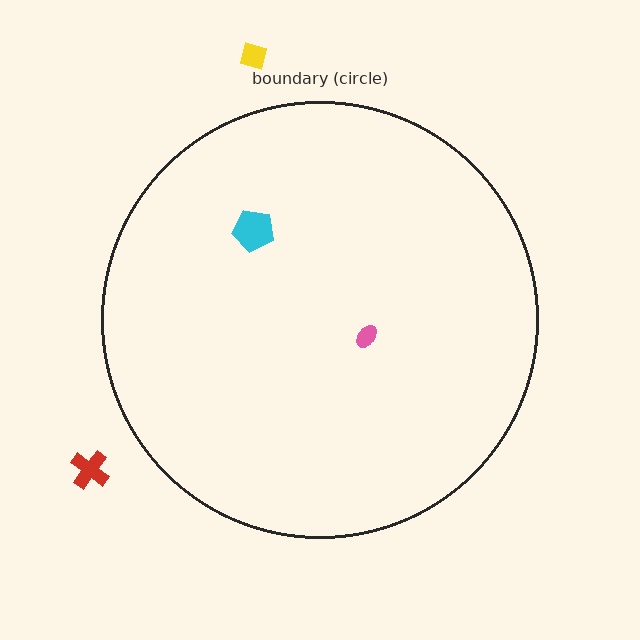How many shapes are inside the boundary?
2 inside, 2 outside.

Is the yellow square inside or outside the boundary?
Outside.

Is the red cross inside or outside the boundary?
Outside.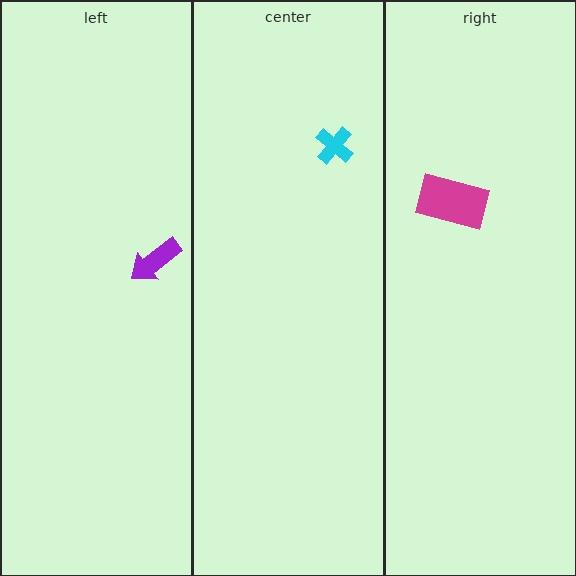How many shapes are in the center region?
1.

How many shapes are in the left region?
1.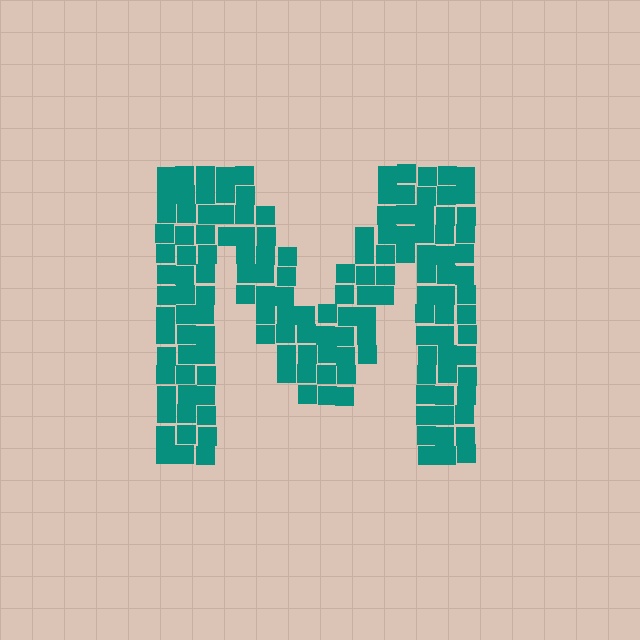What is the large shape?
The large shape is the letter M.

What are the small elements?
The small elements are squares.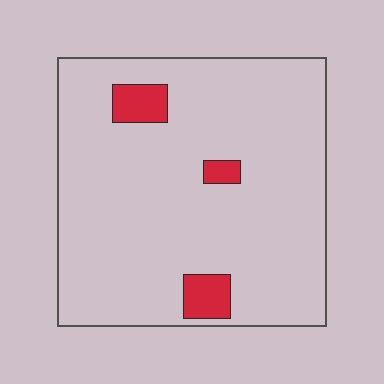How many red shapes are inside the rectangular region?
3.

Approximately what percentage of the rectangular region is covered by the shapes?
Approximately 5%.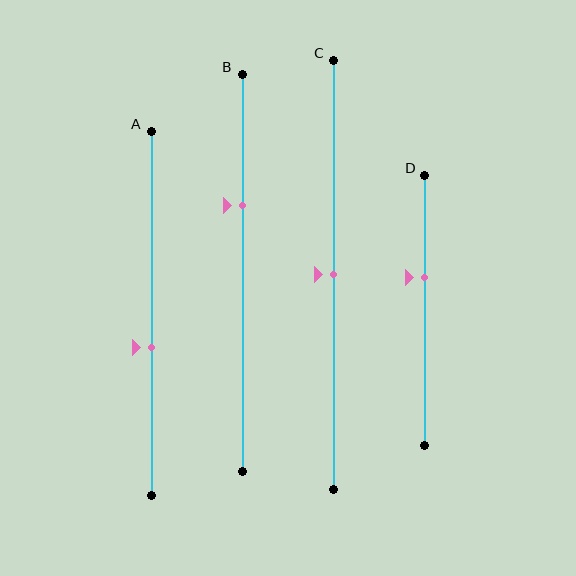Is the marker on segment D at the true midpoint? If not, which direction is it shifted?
No, the marker on segment D is shifted upward by about 12% of the segment length.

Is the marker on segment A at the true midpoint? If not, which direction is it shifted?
No, the marker on segment A is shifted downward by about 9% of the segment length.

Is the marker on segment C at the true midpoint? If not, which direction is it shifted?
Yes, the marker on segment C is at the true midpoint.